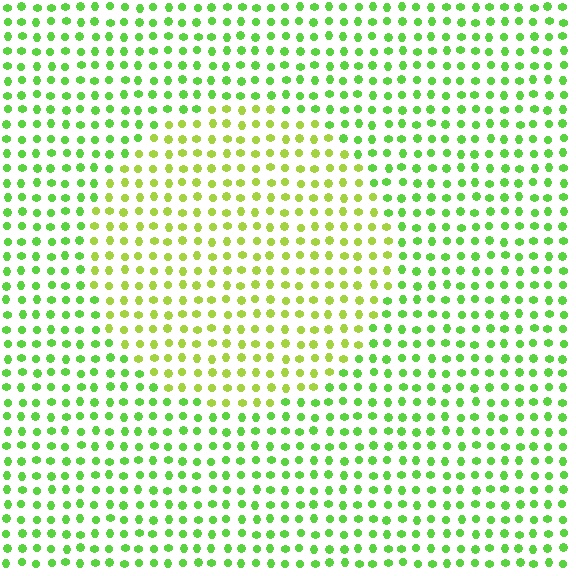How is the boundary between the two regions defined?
The boundary is defined purely by a slight shift in hue (about 30 degrees). Spacing, size, and orientation are identical on both sides.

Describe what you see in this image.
The image is filled with small lime elements in a uniform arrangement. A circle-shaped region is visible where the elements are tinted to a slightly different hue, forming a subtle color boundary.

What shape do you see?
I see a circle.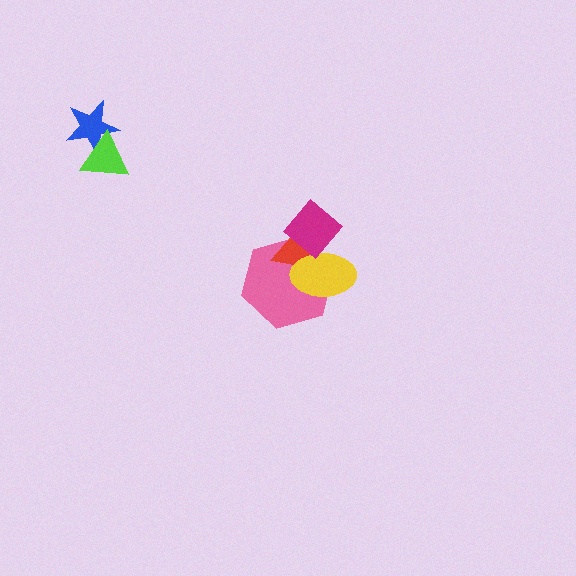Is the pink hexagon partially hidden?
Yes, it is partially covered by another shape.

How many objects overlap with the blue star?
1 object overlaps with the blue star.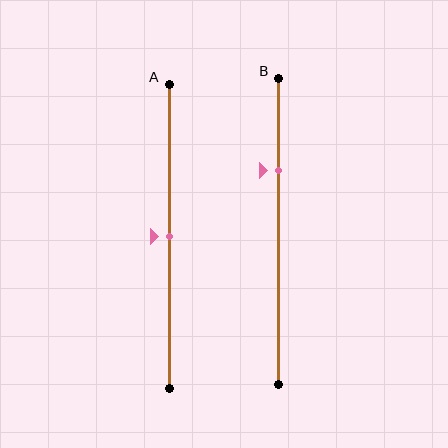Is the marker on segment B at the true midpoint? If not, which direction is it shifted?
No, the marker on segment B is shifted upward by about 20% of the segment length.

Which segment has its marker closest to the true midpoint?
Segment A has its marker closest to the true midpoint.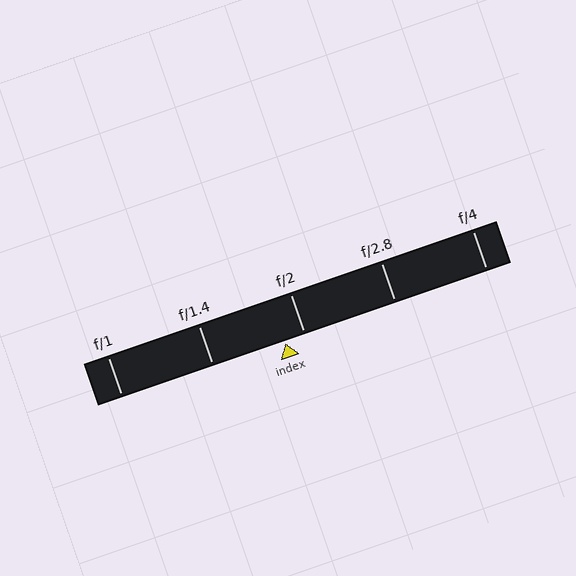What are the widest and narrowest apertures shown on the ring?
The widest aperture shown is f/1 and the narrowest is f/4.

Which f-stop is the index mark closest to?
The index mark is closest to f/2.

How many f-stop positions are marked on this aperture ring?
There are 5 f-stop positions marked.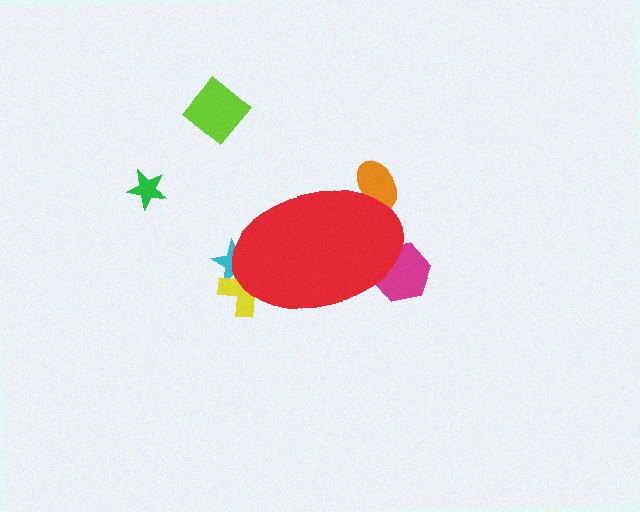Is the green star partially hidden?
No, the green star is fully visible.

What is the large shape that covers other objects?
A red ellipse.